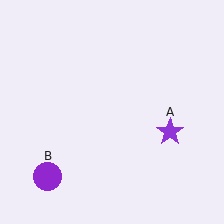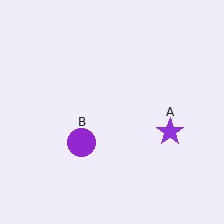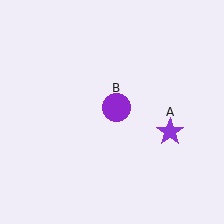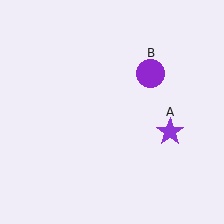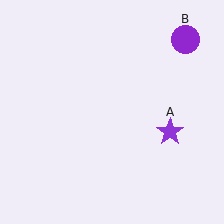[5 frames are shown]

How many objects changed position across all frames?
1 object changed position: purple circle (object B).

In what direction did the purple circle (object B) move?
The purple circle (object B) moved up and to the right.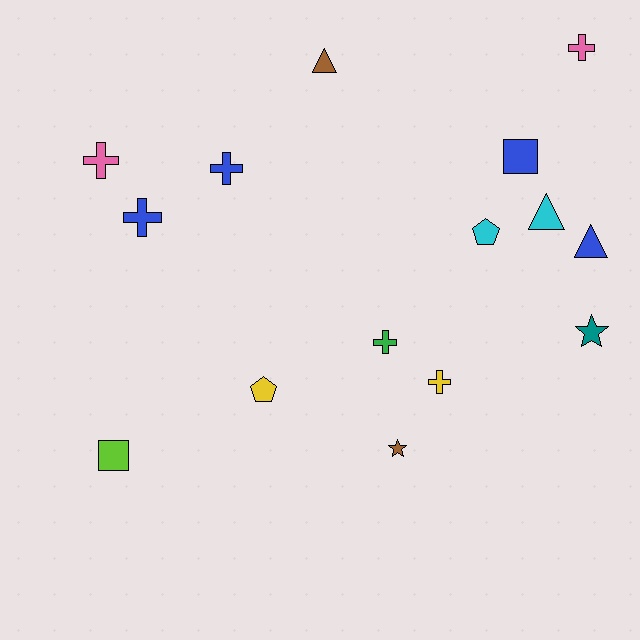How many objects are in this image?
There are 15 objects.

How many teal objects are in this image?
There is 1 teal object.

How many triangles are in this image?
There are 3 triangles.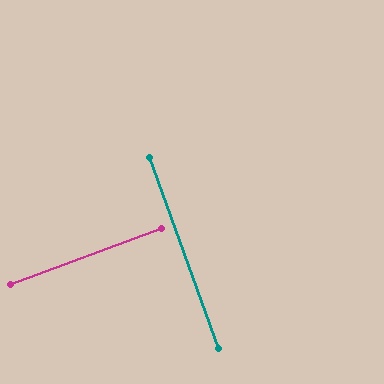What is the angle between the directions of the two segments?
Approximately 89 degrees.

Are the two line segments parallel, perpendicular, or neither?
Perpendicular — they meet at approximately 89°.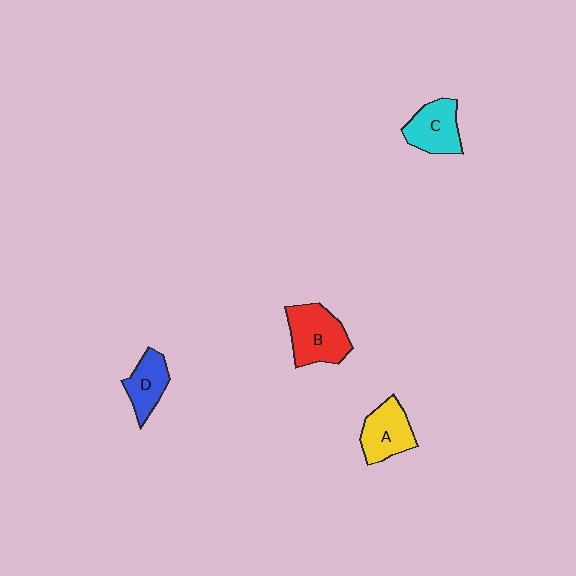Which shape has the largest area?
Shape B (red).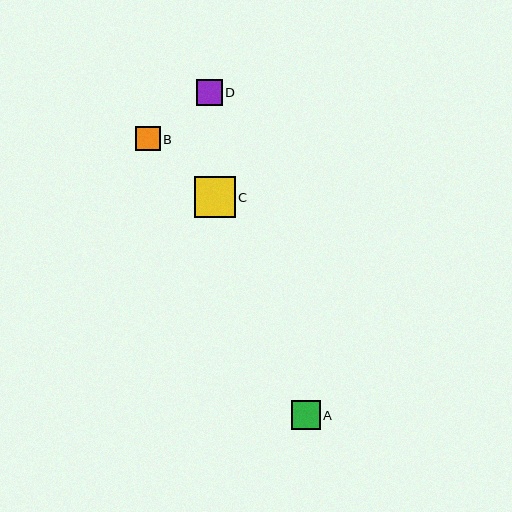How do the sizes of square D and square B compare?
Square D and square B are approximately the same size.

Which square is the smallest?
Square B is the smallest with a size of approximately 24 pixels.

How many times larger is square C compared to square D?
Square C is approximately 1.6 times the size of square D.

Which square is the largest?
Square C is the largest with a size of approximately 41 pixels.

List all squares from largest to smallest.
From largest to smallest: C, A, D, B.